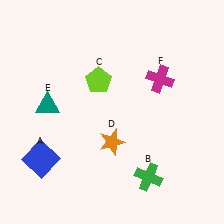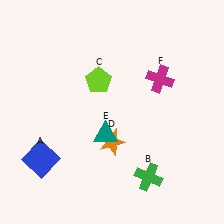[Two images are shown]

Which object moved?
The teal triangle (E) moved right.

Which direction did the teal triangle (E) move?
The teal triangle (E) moved right.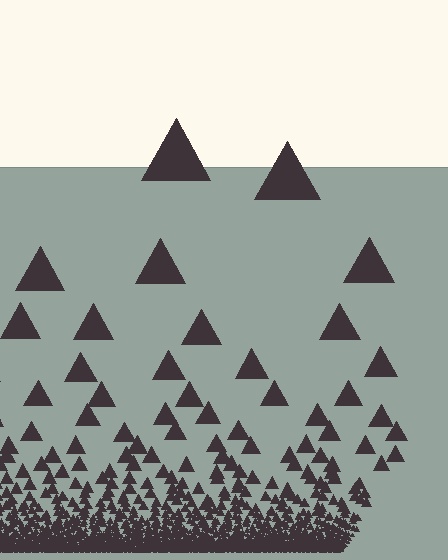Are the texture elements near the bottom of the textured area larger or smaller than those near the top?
Smaller. The gradient is inverted — elements near the bottom are smaller and denser.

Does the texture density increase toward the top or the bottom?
Density increases toward the bottom.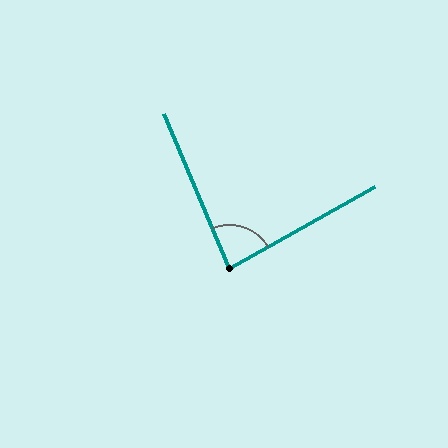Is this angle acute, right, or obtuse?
It is acute.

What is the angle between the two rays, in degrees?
Approximately 83 degrees.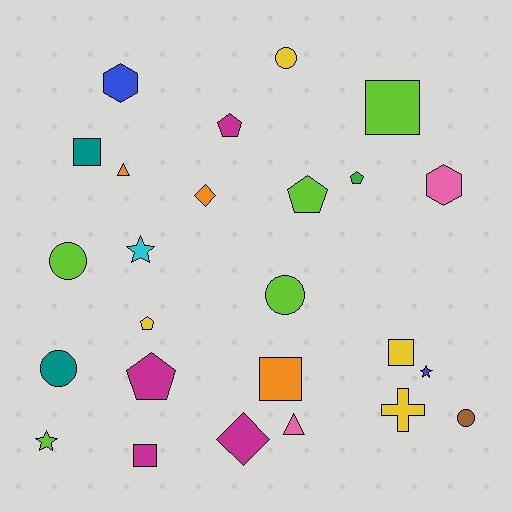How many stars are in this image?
There are 3 stars.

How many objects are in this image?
There are 25 objects.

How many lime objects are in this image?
There are 5 lime objects.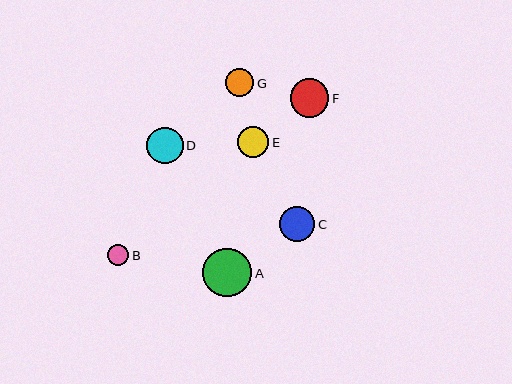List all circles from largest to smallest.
From largest to smallest: A, F, D, C, E, G, B.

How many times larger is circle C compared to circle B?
Circle C is approximately 1.7 times the size of circle B.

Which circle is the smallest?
Circle B is the smallest with a size of approximately 21 pixels.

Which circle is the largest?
Circle A is the largest with a size of approximately 49 pixels.